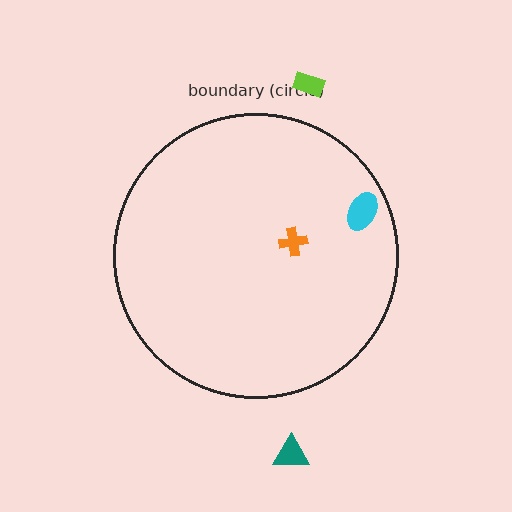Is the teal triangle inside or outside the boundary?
Outside.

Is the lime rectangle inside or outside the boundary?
Outside.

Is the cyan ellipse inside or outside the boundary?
Inside.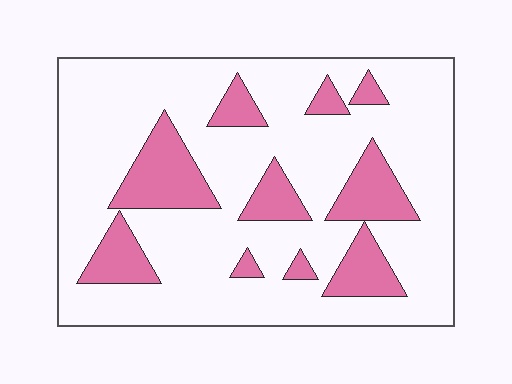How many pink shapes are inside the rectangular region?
10.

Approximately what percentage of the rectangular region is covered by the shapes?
Approximately 20%.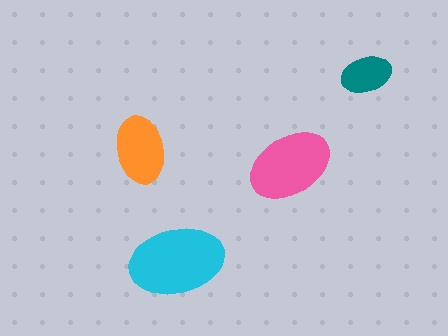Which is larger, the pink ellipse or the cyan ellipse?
The cyan one.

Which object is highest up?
The teal ellipse is topmost.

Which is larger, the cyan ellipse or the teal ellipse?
The cyan one.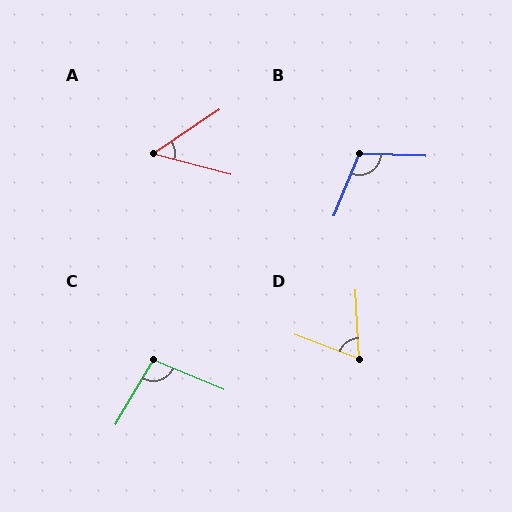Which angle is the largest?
B, at approximately 110 degrees.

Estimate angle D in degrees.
Approximately 66 degrees.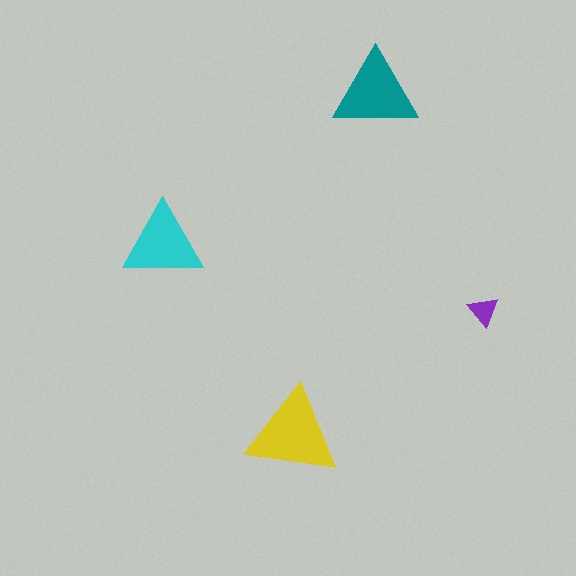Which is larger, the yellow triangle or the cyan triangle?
The yellow one.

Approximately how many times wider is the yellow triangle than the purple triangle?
About 3 times wider.